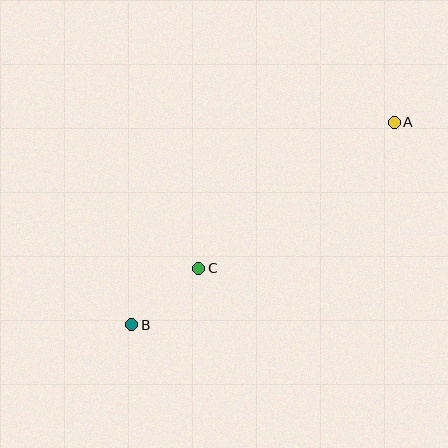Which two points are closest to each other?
Points B and C are closest to each other.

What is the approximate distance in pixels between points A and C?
The distance between A and C is approximately 244 pixels.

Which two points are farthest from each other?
Points A and B are farthest from each other.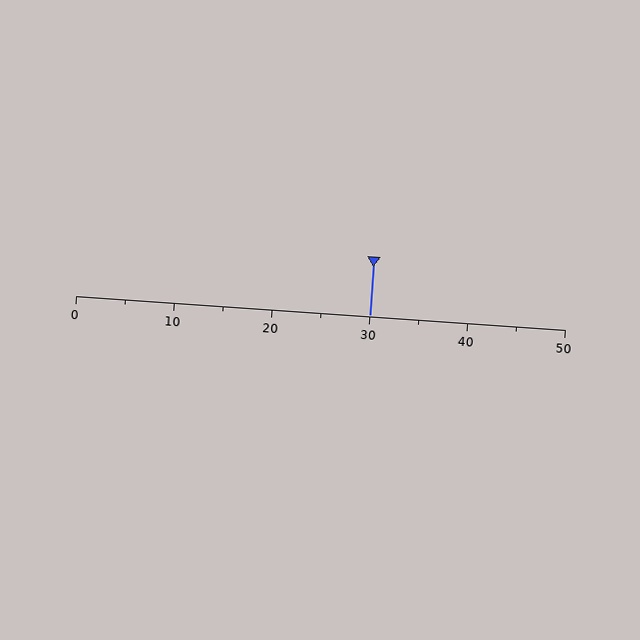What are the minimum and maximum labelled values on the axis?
The axis runs from 0 to 50.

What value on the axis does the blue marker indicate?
The marker indicates approximately 30.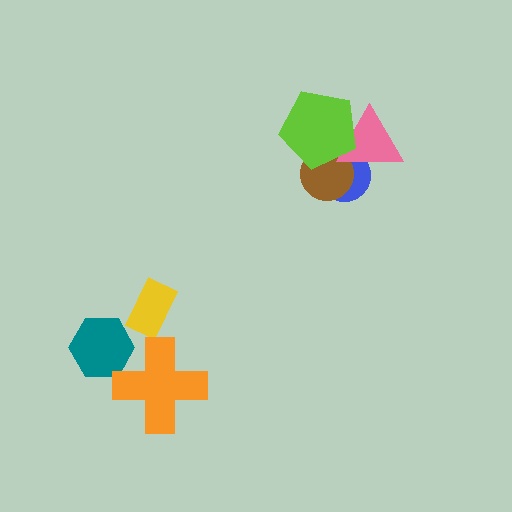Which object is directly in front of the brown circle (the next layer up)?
The pink triangle is directly in front of the brown circle.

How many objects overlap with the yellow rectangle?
0 objects overlap with the yellow rectangle.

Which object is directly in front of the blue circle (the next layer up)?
The brown circle is directly in front of the blue circle.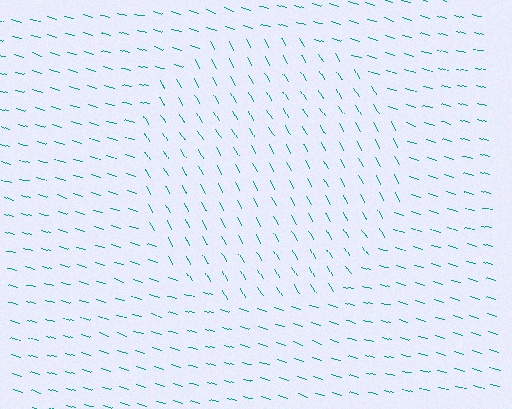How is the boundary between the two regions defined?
The boundary is defined purely by a change in line orientation (approximately 45 degrees difference). All lines are the same color and thickness.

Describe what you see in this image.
The image is filled with small teal line segments. A circle region in the image has lines oriented differently from the surrounding lines, creating a visible texture boundary.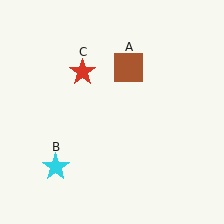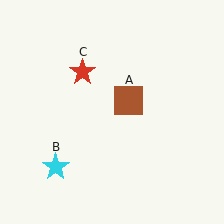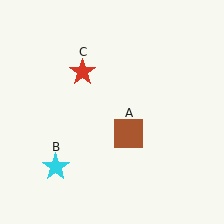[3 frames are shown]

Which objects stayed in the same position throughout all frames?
Cyan star (object B) and red star (object C) remained stationary.